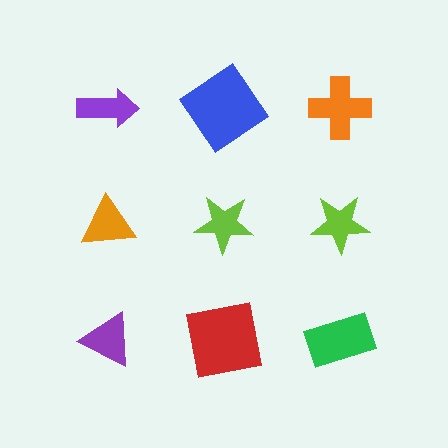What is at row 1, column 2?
A blue diamond.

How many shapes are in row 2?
3 shapes.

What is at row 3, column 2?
A red square.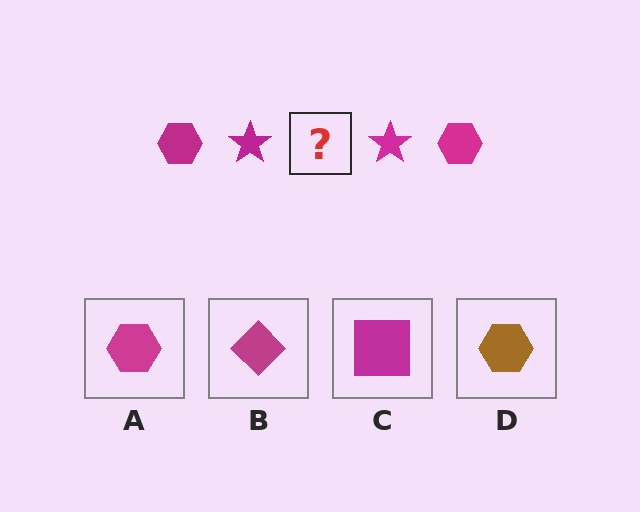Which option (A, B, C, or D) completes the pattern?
A.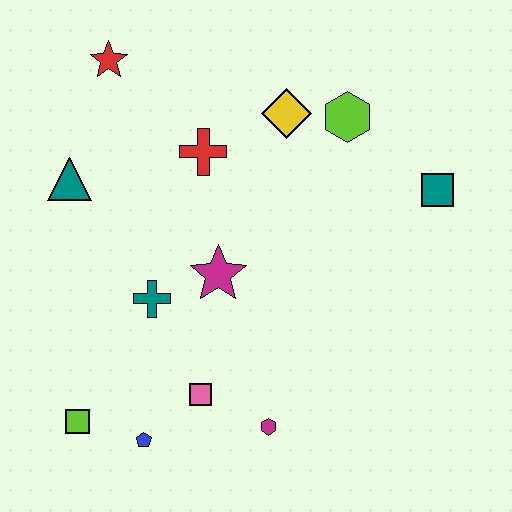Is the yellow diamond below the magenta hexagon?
No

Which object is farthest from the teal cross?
The teal square is farthest from the teal cross.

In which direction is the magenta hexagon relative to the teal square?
The magenta hexagon is below the teal square.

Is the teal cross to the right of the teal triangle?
Yes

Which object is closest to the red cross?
The yellow diamond is closest to the red cross.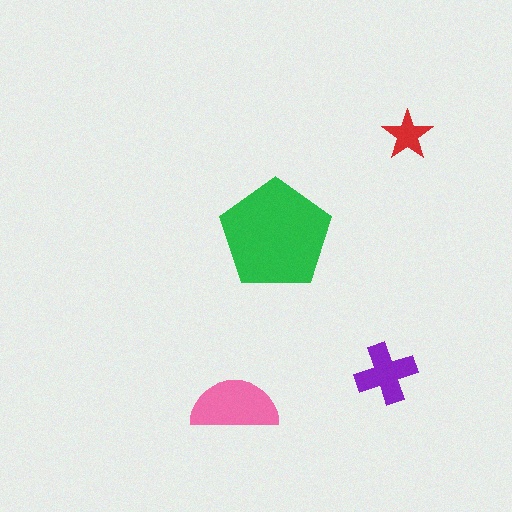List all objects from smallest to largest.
The red star, the purple cross, the pink semicircle, the green pentagon.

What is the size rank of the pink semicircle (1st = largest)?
2nd.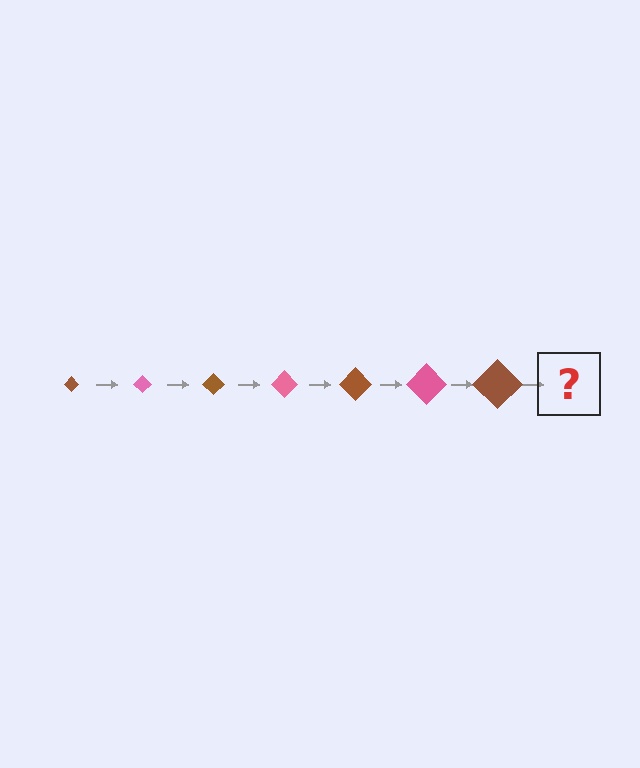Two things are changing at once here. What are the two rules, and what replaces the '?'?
The two rules are that the diamond grows larger each step and the color cycles through brown and pink. The '?' should be a pink diamond, larger than the previous one.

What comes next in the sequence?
The next element should be a pink diamond, larger than the previous one.